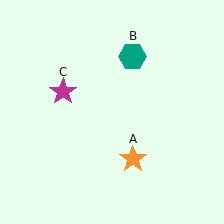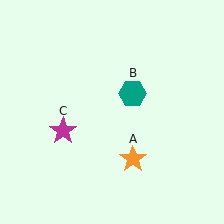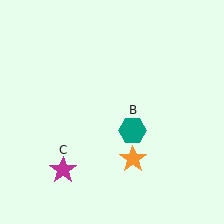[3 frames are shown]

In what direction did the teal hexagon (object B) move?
The teal hexagon (object B) moved down.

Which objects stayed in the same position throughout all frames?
Orange star (object A) remained stationary.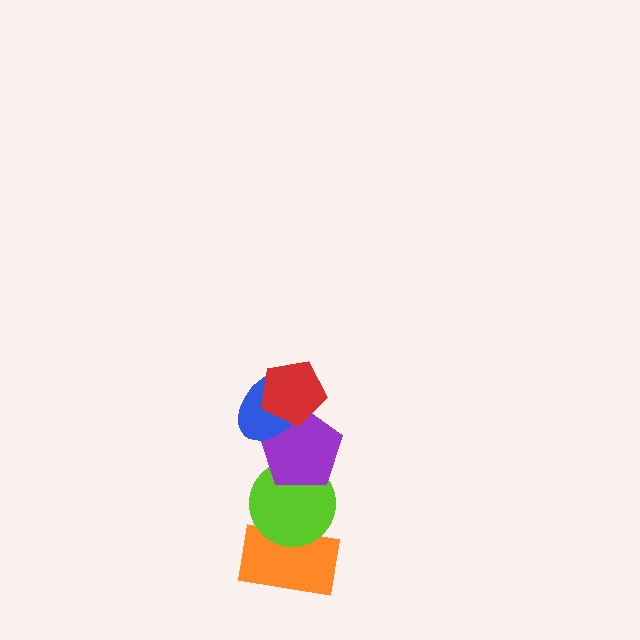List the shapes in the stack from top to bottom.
From top to bottom: the red pentagon, the blue ellipse, the purple pentagon, the lime circle, the orange rectangle.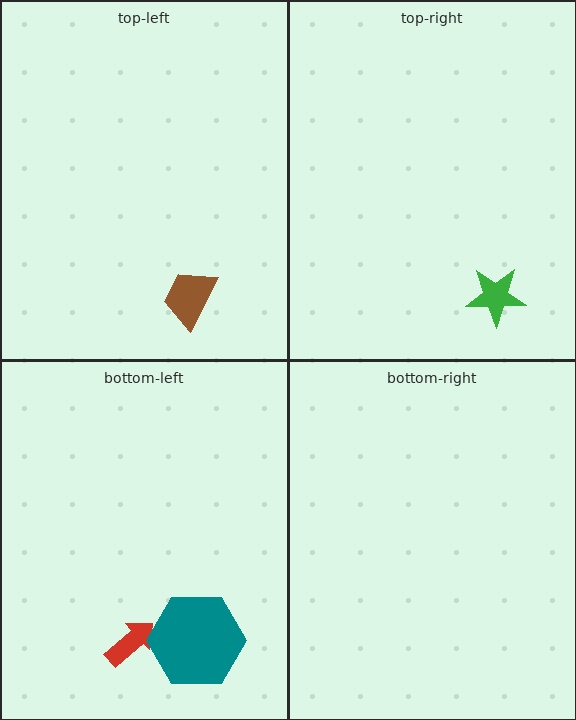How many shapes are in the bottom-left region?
2.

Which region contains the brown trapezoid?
The top-left region.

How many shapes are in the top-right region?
1.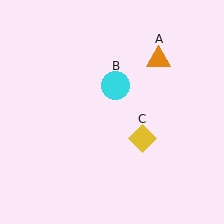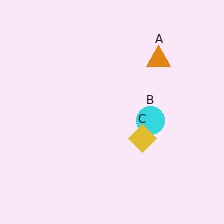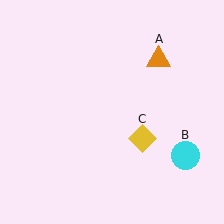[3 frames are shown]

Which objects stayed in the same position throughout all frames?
Orange triangle (object A) and yellow diamond (object C) remained stationary.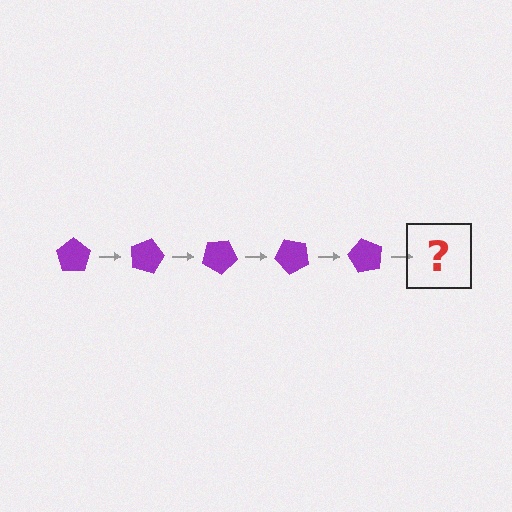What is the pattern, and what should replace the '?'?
The pattern is that the pentagon rotates 15 degrees each step. The '?' should be a purple pentagon rotated 75 degrees.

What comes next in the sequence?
The next element should be a purple pentagon rotated 75 degrees.